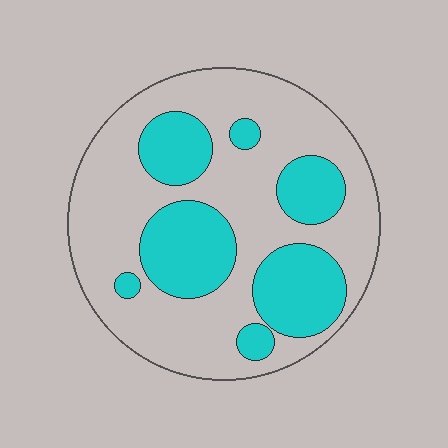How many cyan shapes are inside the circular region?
7.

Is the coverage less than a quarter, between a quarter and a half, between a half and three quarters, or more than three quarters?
Between a quarter and a half.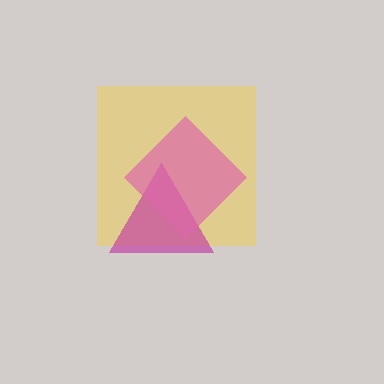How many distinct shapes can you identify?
There are 3 distinct shapes: a yellow square, a magenta triangle, a pink diamond.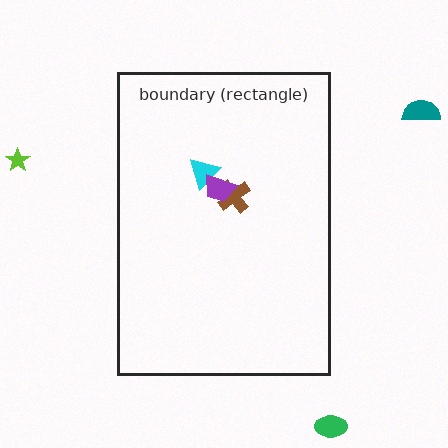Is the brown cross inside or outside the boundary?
Inside.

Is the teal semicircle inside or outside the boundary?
Outside.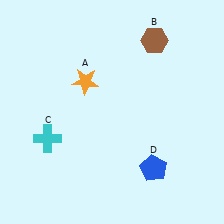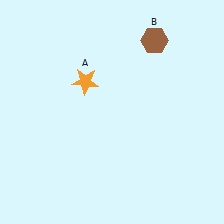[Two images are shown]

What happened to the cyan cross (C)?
The cyan cross (C) was removed in Image 2. It was in the bottom-left area of Image 1.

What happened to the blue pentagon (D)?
The blue pentagon (D) was removed in Image 2. It was in the bottom-right area of Image 1.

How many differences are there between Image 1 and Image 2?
There are 2 differences between the two images.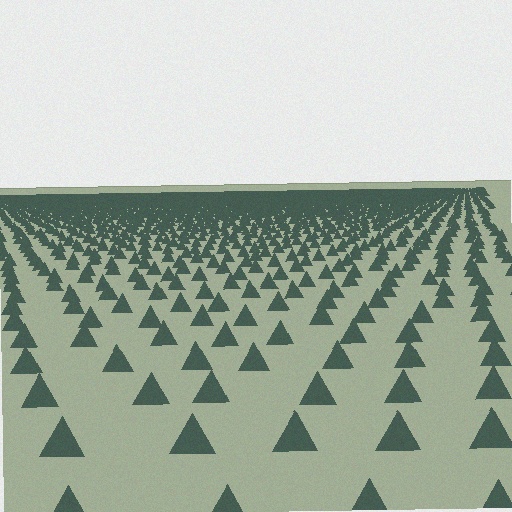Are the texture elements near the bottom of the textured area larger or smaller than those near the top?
Larger. Near the bottom, elements are closer to the viewer and appear at a bigger on-screen size.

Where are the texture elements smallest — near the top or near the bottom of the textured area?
Near the top.